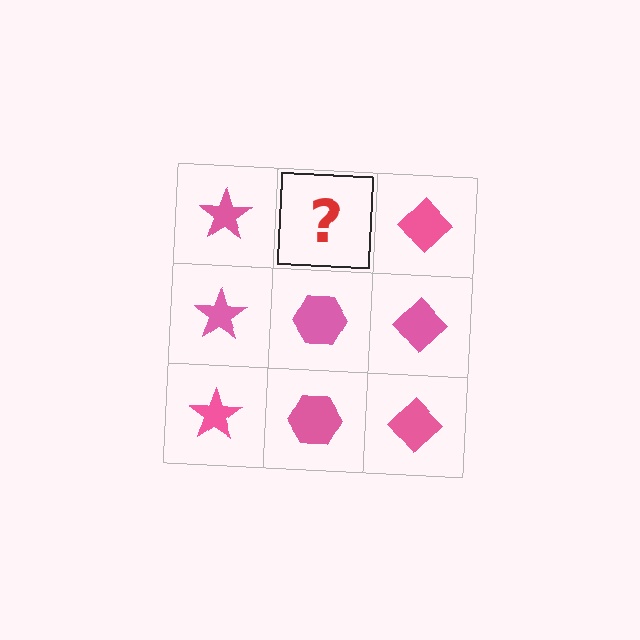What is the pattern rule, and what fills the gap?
The rule is that each column has a consistent shape. The gap should be filled with a pink hexagon.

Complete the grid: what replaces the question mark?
The question mark should be replaced with a pink hexagon.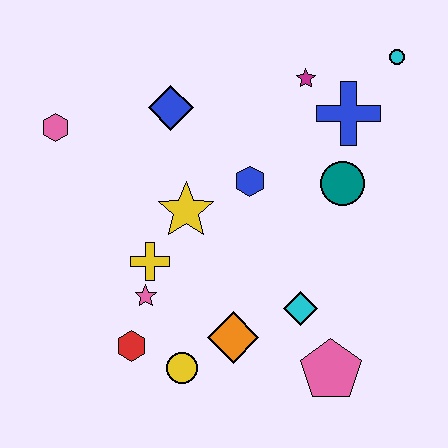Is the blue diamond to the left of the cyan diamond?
Yes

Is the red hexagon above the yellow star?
No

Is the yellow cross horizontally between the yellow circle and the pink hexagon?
Yes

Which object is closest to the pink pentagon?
The cyan diamond is closest to the pink pentagon.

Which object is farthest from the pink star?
The cyan circle is farthest from the pink star.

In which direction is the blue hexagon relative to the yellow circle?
The blue hexagon is above the yellow circle.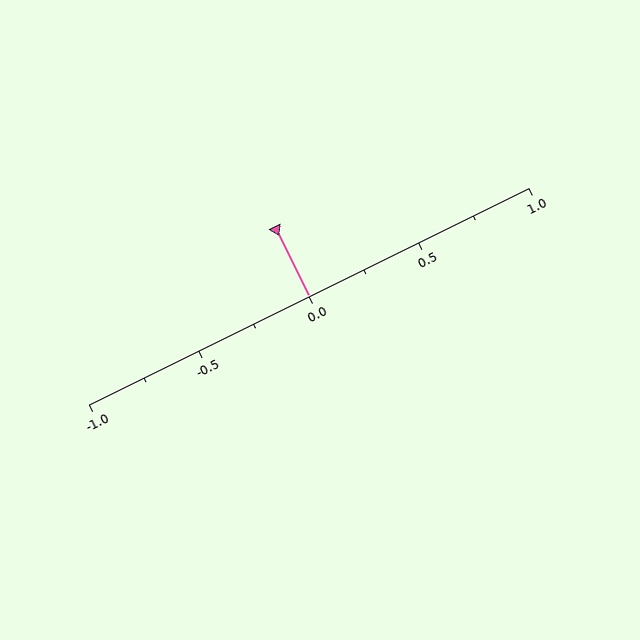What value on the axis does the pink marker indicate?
The marker indicates approximately 0.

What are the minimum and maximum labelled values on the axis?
The axis runs from -1.0 to 1.0.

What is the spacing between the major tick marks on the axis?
The major ticks are spaced 0.5 apart.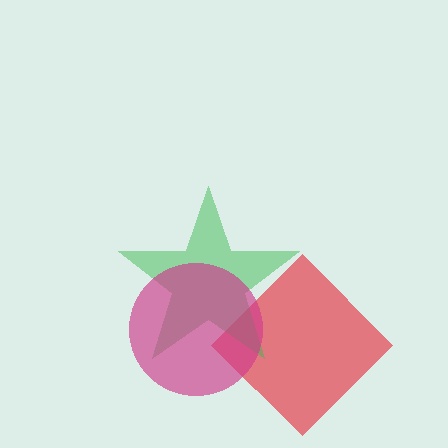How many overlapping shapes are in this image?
There are 3 overlapping shapes in the image.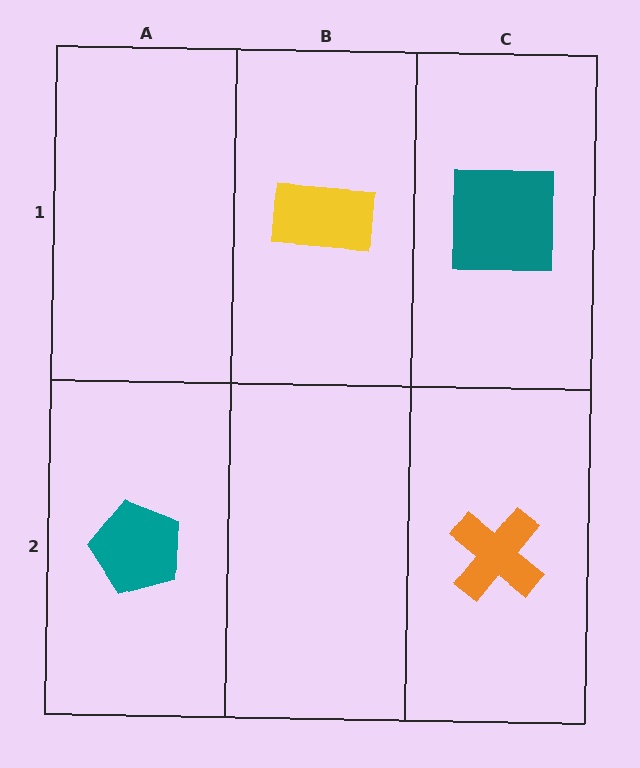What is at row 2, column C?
An orange cross.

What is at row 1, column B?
A yellow rectangle.